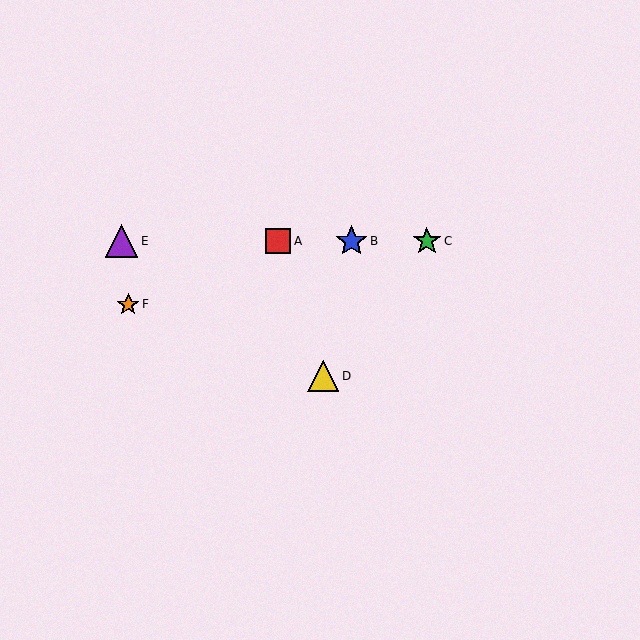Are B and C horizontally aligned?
Yes, both are at y≈241.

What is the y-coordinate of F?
Object F is at y≈305.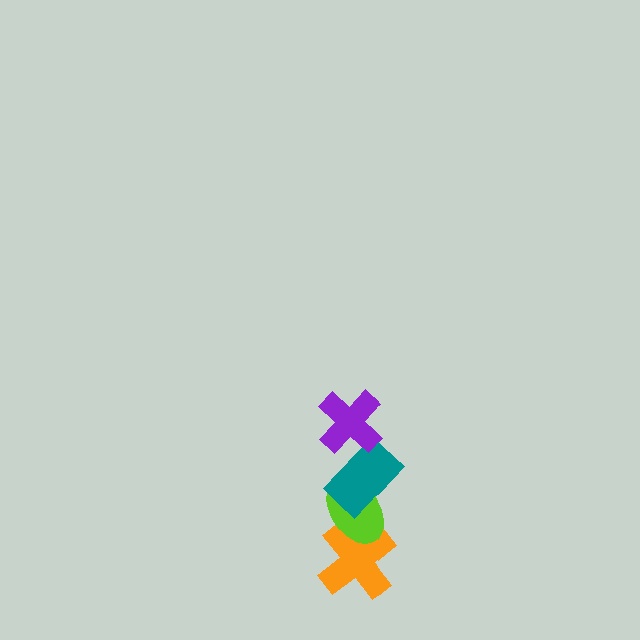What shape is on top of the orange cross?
The lime ellipse is on top of the orange cross.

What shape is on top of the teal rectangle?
The purple cross is on top of the teal rectangle.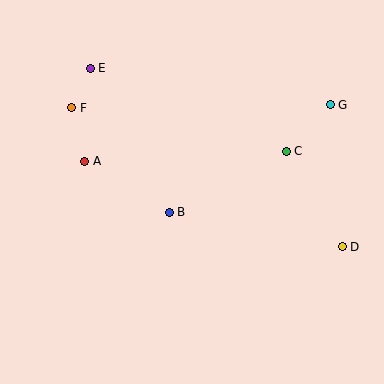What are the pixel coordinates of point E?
Point E is at (90, 68).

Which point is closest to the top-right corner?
Point G is closest to the top-right corner.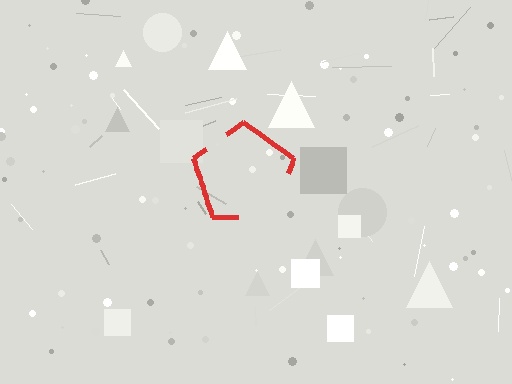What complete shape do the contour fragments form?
The contour fragments form a pentagon.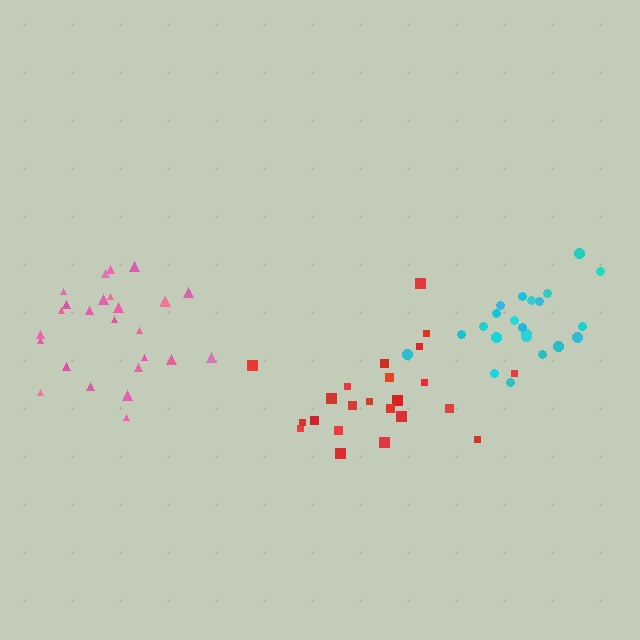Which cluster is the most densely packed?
Pink.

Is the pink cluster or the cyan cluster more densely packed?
Pink.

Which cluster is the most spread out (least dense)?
Red.